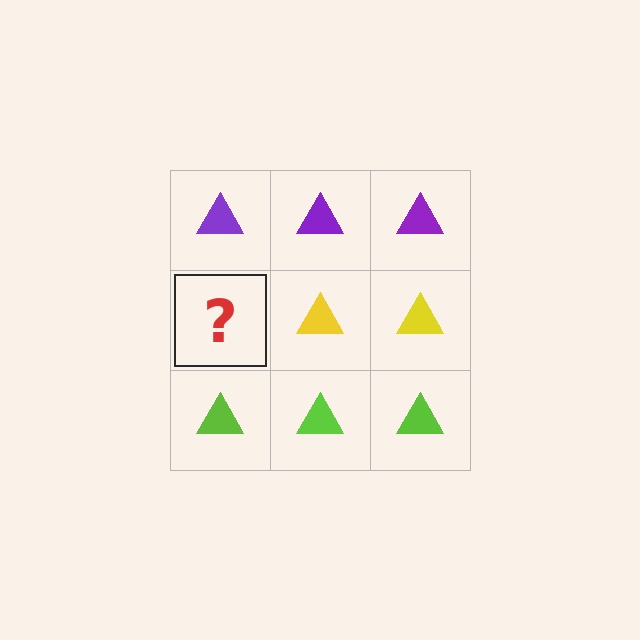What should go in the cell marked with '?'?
The missing cell should contain a yellow triangle.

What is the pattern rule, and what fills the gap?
The rule is that each row has a consistent color. The gap should be filled with a yellow triangle.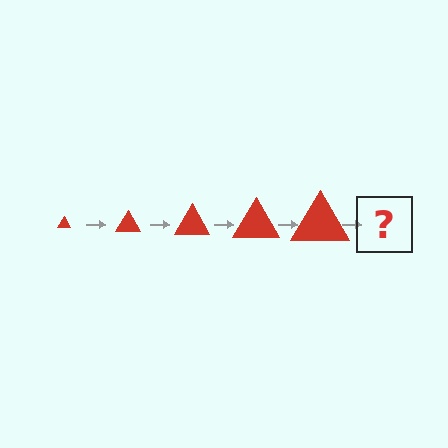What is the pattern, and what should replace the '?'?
The pattern is that the triangle gets progressively larger each step. The '?' should be a red triangle, larger than the previous one.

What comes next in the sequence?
The next element should be a red triangle, larger than the previous one.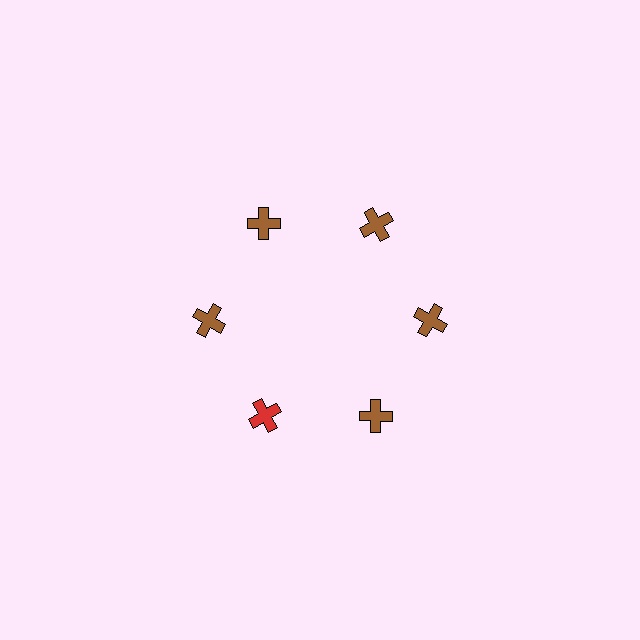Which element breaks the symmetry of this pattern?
The red cross at roughly the 7 o'clock position breaks the symmetry. All other shapes are brown crosses.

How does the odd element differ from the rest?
It has a different color: red instead of brown.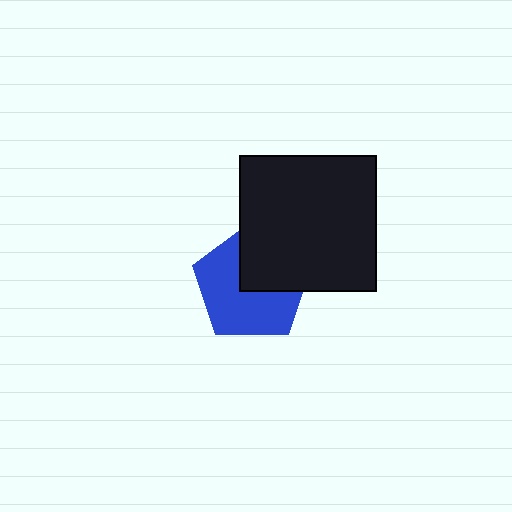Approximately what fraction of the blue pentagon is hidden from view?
Roughly 38% of the blue pentagon is hidden behind the black rectangle.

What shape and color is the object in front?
The object in front is a black rectangle.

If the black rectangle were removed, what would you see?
You would see the complete blue pentagon.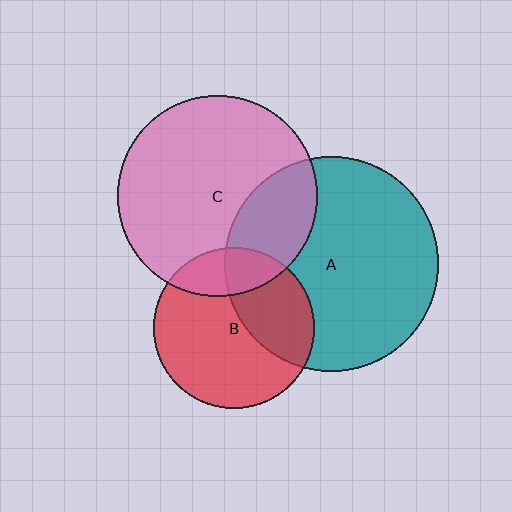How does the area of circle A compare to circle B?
Approximately 1.8 times.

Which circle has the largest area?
Circle A (teal).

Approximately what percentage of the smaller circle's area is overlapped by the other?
Approximately 25%.